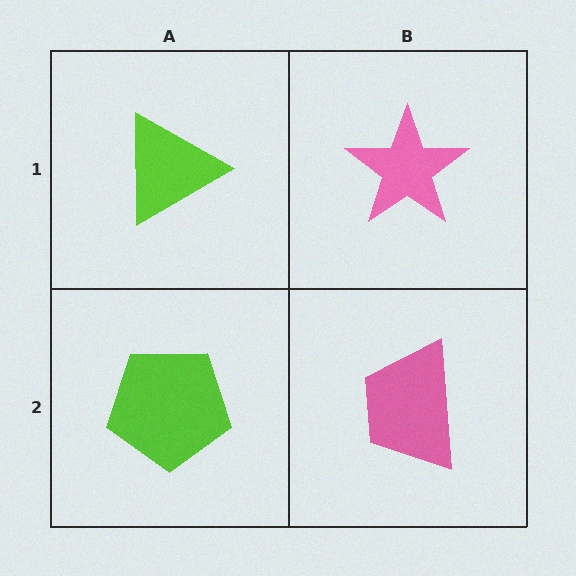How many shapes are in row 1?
2 shapes.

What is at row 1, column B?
A pink star.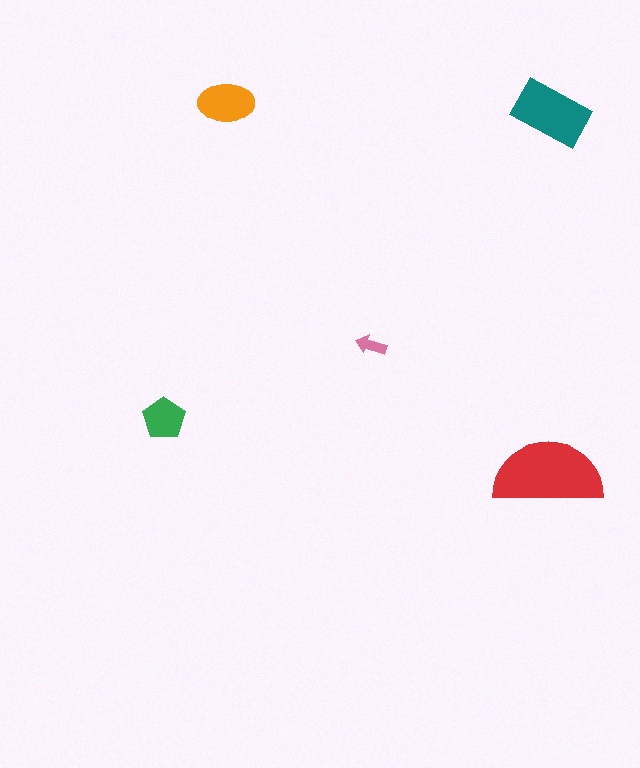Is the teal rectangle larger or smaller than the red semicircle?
Smaller.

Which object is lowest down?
The red semicircle is bottommost.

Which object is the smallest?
The pink arrow.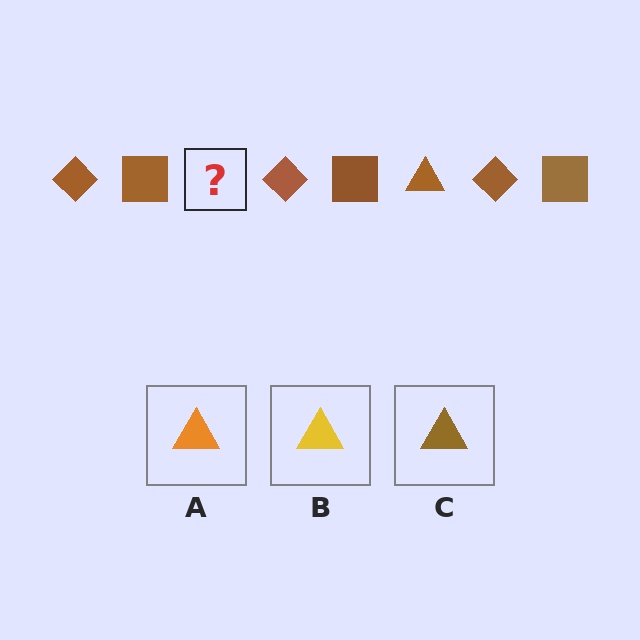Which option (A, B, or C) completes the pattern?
C.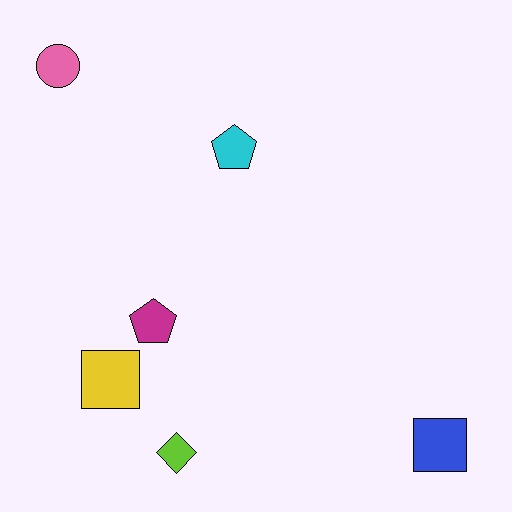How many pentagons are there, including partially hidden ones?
There are 2 pentagons.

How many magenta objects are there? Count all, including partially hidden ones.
There is 1 magenta object.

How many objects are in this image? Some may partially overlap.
There are 6 objects.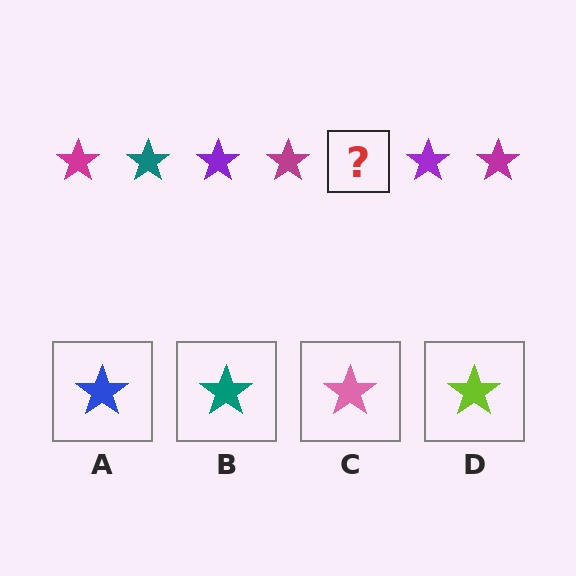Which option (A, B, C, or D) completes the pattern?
B.